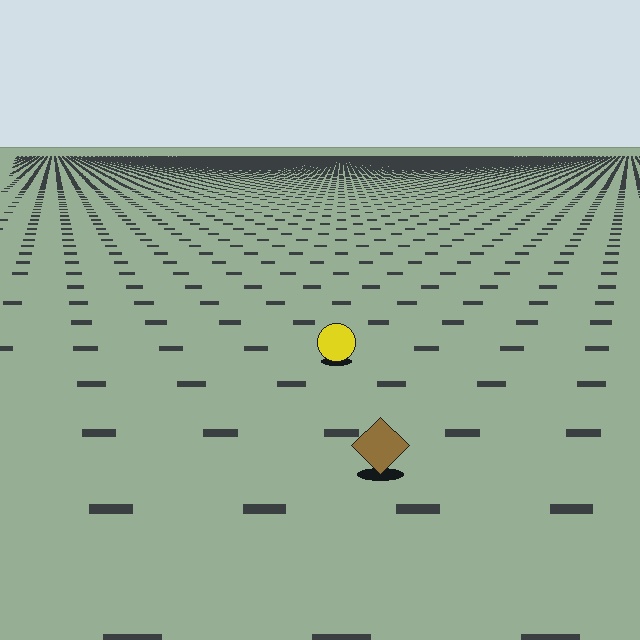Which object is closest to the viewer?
The brown diamond is closest. The texture marks near it are larger and more spread out.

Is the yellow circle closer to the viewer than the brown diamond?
No. The brown diamond is closer — you can tell from the texture gradient: the ground texture is coarser near it.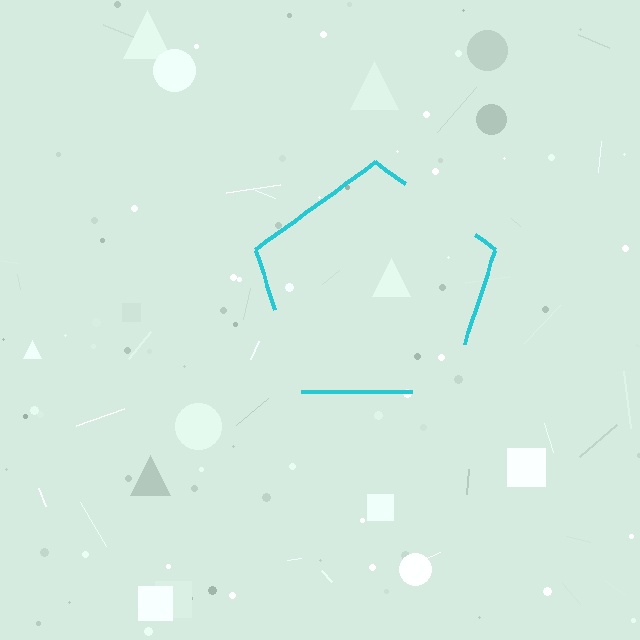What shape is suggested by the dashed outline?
The dashed outline suggests a pentagon.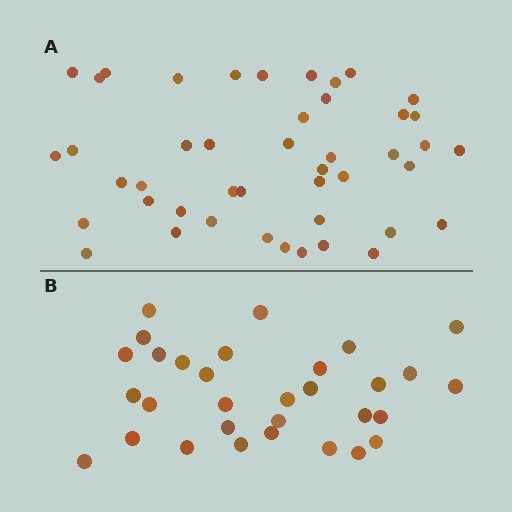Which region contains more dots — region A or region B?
Region A (the top region) has more dots.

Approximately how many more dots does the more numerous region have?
Region A has approximately 15 more dots than region B.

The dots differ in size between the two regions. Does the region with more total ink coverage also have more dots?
No. Region B has more total ink coverage because its dots are larger, but region A actually contains more individual dots. Total area can be misleading — the number of items is what matters here.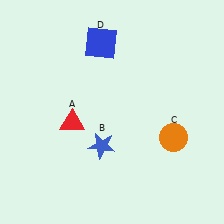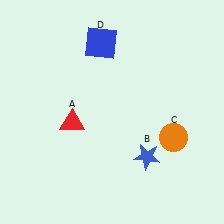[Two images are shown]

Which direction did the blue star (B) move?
The blue star (B) moved right.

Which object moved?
The blue star (B) moved right.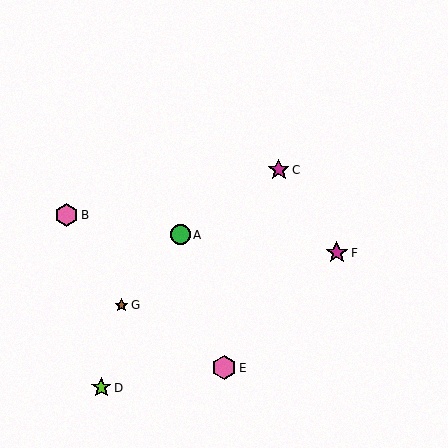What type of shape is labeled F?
Shape F is a magenta star.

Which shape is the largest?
The pink hexagon (labeled E) is the largest.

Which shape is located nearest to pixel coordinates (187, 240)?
The green circle (labeled A) at (180, 235) is nearest to that location.